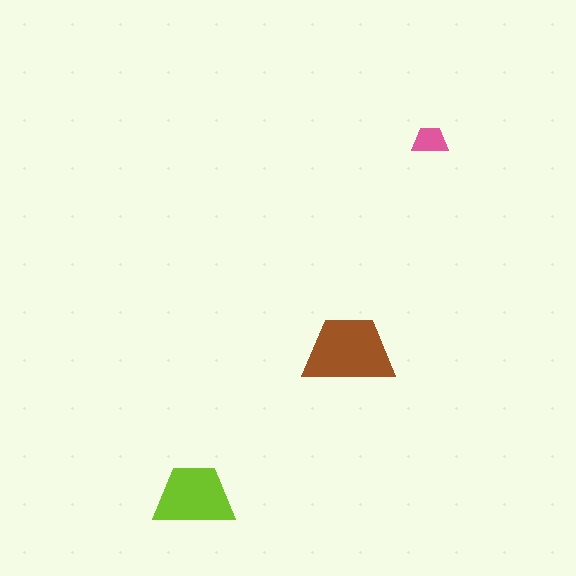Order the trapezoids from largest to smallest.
the brown one, the lime one, the pink one.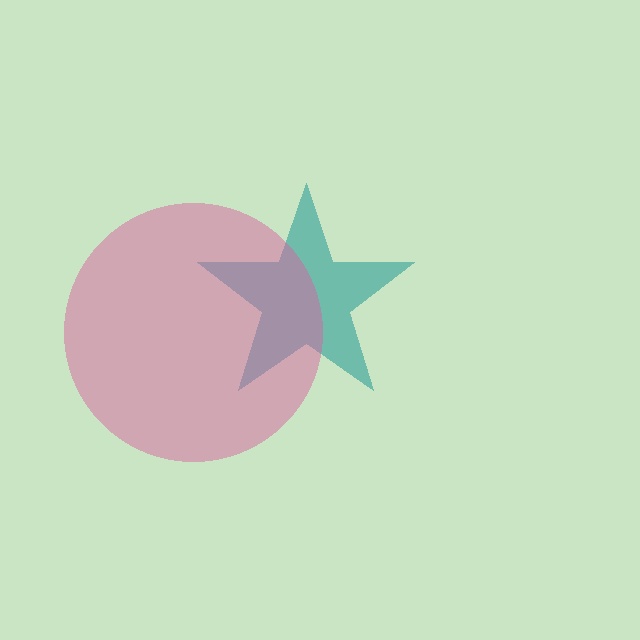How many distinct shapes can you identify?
There are 2 distinct shapes: a teal star, a pink circle.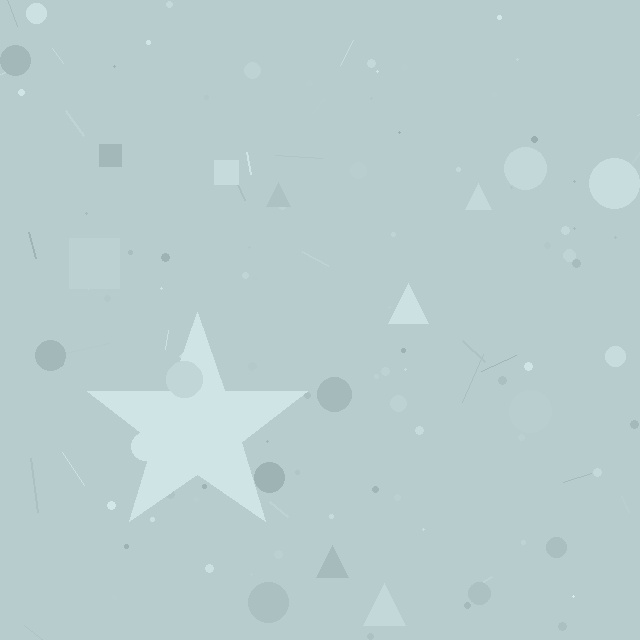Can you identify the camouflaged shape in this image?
The camouflaged shape is a star.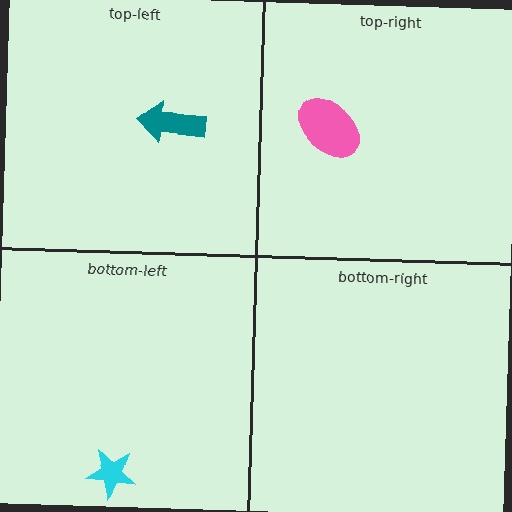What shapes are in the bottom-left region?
The cyan star.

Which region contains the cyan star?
The bottom-left region.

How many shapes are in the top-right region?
1.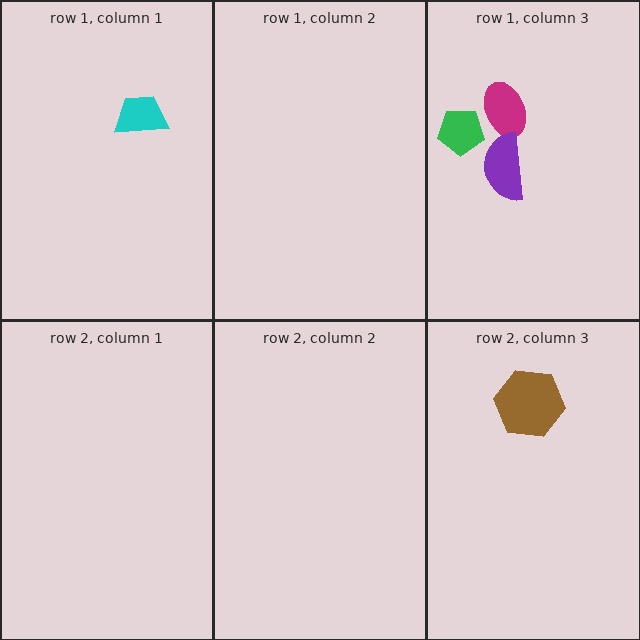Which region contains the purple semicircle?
The row 1, column 3 region.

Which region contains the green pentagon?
The row 1, column 3 region.